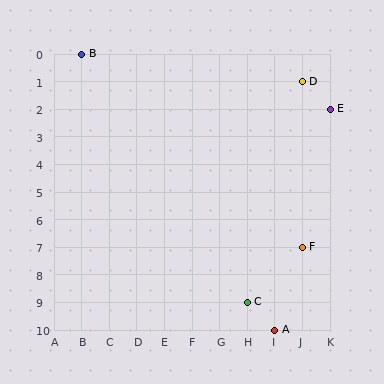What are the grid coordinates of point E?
Point E is at grid coordinates (K, 2).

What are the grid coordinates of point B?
Point B is at grid coordinates (B, 0).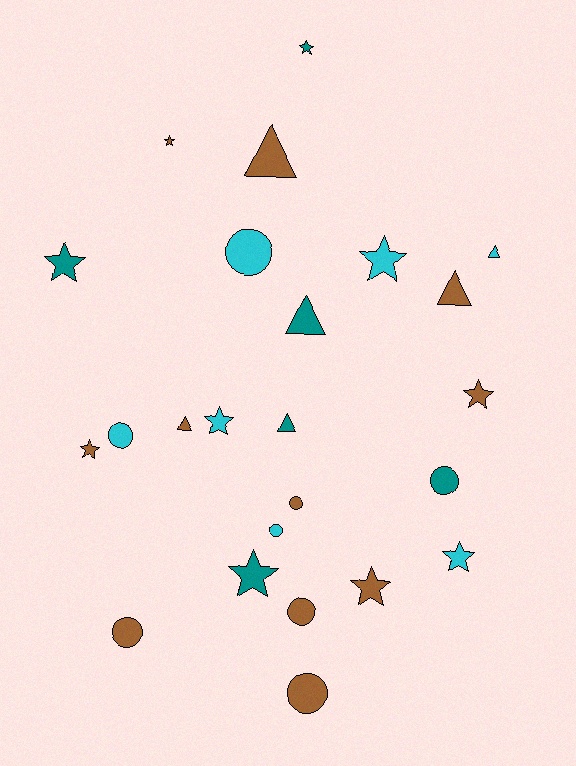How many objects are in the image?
There are 24 objects.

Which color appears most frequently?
Brown, with 11 objects.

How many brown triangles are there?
There are 3 brown triangles.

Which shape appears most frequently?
Star, with 10 objects.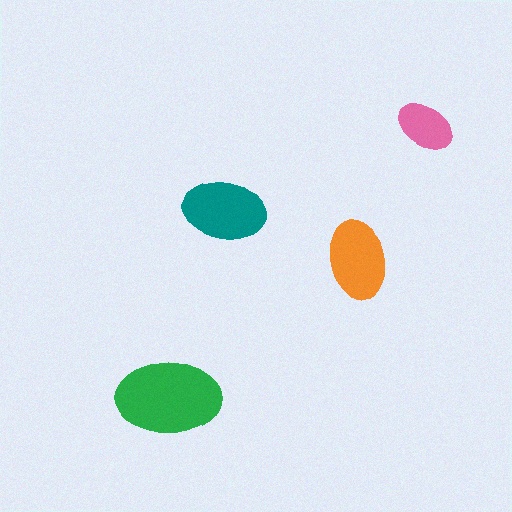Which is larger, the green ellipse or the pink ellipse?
The green one.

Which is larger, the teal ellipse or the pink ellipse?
The teal one.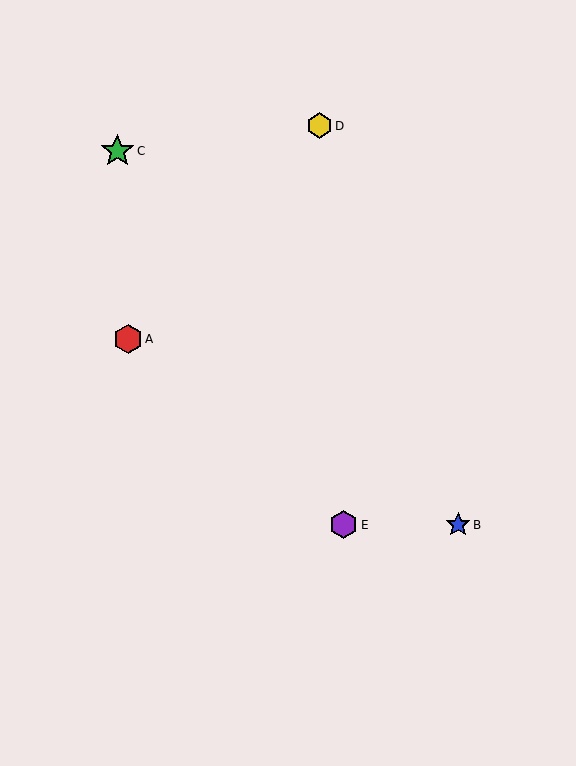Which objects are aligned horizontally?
Objects B, E are aligned horizontally.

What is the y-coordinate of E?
Object E is at y≈525.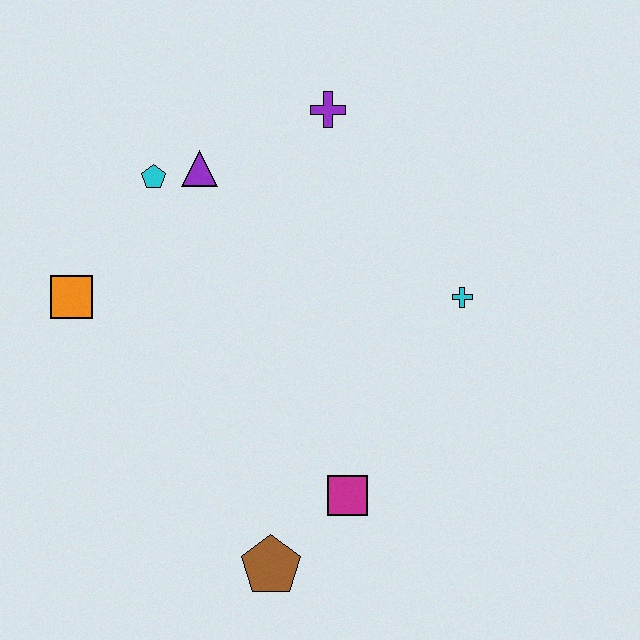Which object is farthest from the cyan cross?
The orange square is farthest from the cyan cross.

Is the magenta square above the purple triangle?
No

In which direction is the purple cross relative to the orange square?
The purple cross is to the right of the orange square.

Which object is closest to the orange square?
The cyan pentagon is closest to the orange square.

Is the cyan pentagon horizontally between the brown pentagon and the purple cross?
No